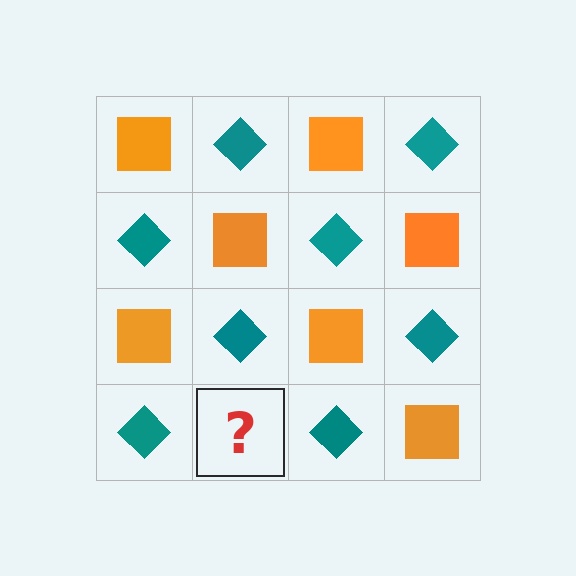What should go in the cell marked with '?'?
The missing cell should contain an orange square.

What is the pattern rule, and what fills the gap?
The rule is that it alternates orange square and teal diamond in a checkerboard pattern. The gap should be filled with an orange square.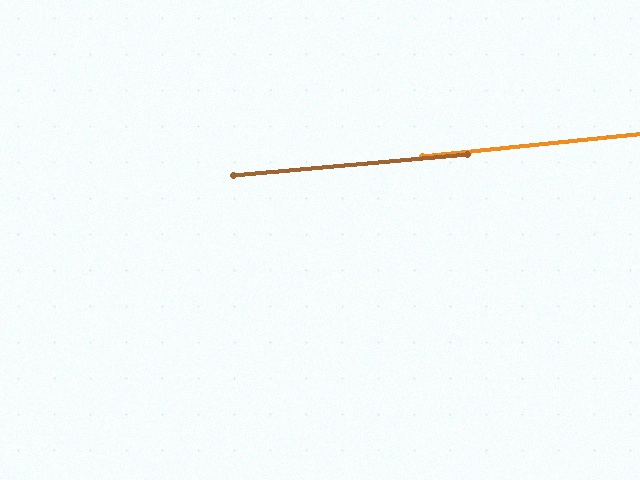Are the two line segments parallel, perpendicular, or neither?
Parallel — their directions differ by only 0.6°.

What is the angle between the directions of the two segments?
Approximately 1 degree.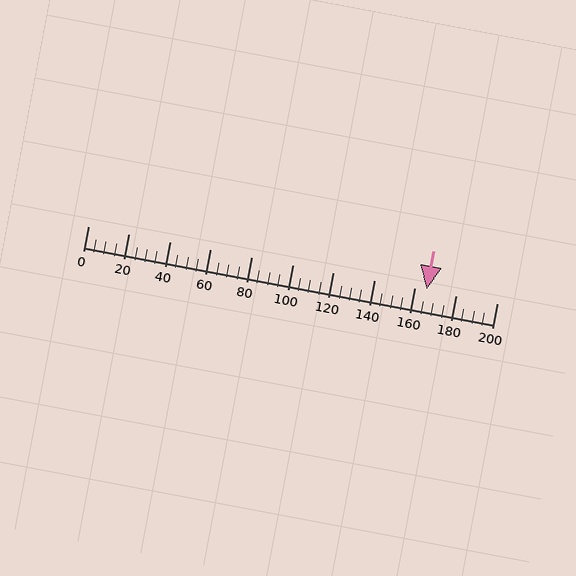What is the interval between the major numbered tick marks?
The major tick marks are spaced 20 units apart.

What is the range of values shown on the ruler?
The ruler shows values from 0 to 200.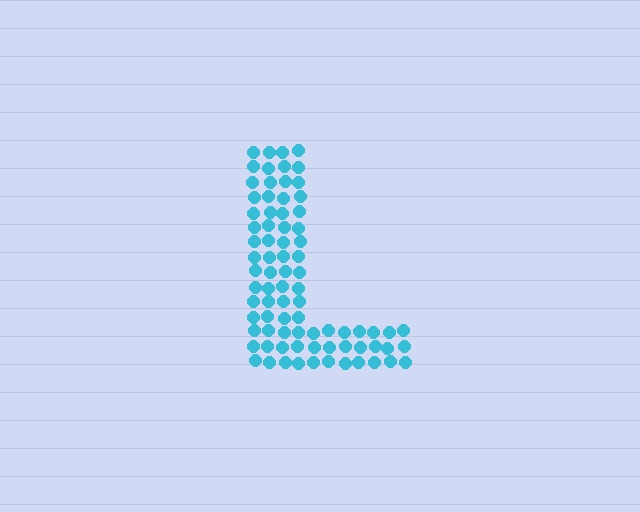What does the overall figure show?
The overall figure shows the letter L.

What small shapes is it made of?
It is made of small circles.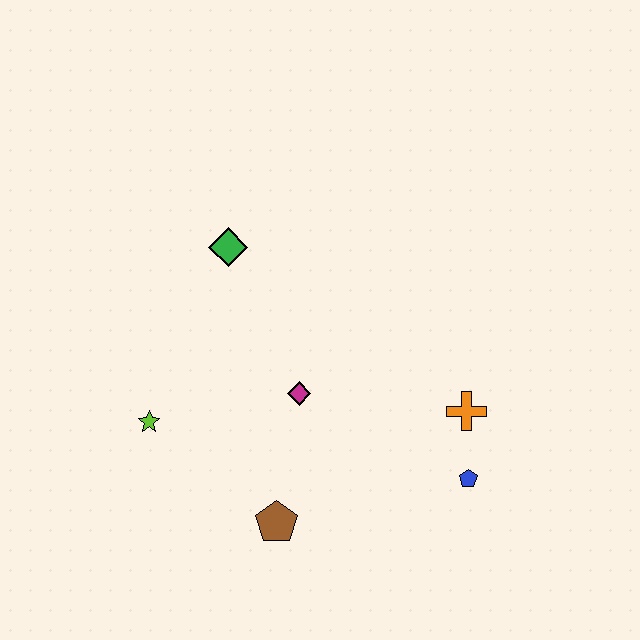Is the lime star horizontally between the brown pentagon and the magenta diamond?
No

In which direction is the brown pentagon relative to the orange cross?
The brown pentagon is to the left of the orange cross.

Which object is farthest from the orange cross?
The lime star is farthest from the orange cross.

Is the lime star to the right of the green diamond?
No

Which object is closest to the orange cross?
The blue pentagon is closest to the orange cross.